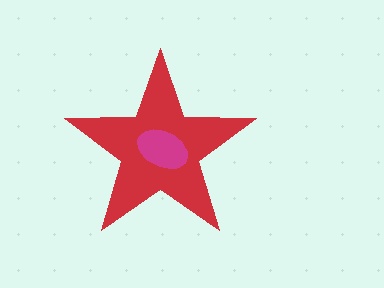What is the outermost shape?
The red star.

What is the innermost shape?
The magenta ellipse.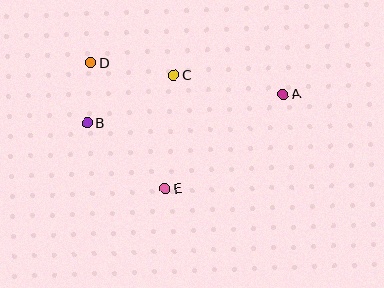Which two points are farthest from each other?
Points A and B are farthest from each other.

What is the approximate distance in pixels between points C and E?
The distance between C and E is approximately 114 pixels.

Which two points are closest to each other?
Points B and D are closest to each other.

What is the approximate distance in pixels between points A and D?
The distance between A and D is approximately 195 pixels.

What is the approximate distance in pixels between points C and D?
The distance between C and D is approximately 84 pixels.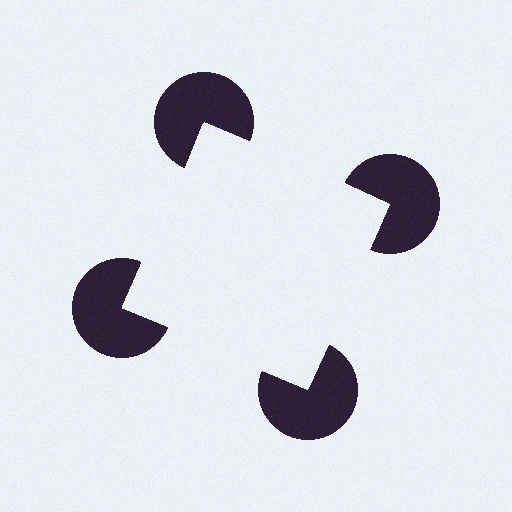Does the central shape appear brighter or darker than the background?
It typically appears slightly brighter than the background, even though no actual brightness change is drawn.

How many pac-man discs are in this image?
There are 4 — one at each vertex of the illusory square.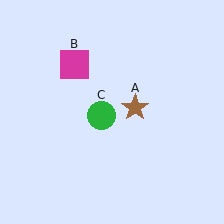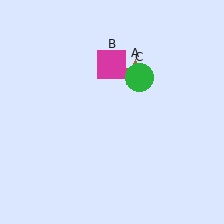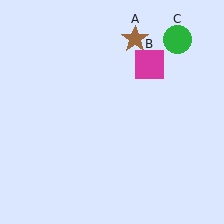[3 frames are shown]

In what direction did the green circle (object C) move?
The green circle (object C) moved up and to the right.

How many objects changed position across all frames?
3 objects changed position: brown star (object A), magenta square (object B), green circle (object C).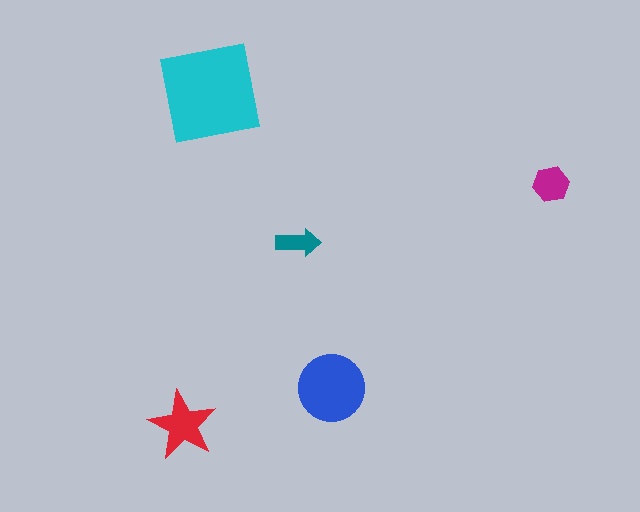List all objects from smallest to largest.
The teal arrow, the magenta hexagon, the red star, the blue circle, the cyan square.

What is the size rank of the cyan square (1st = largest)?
1st.